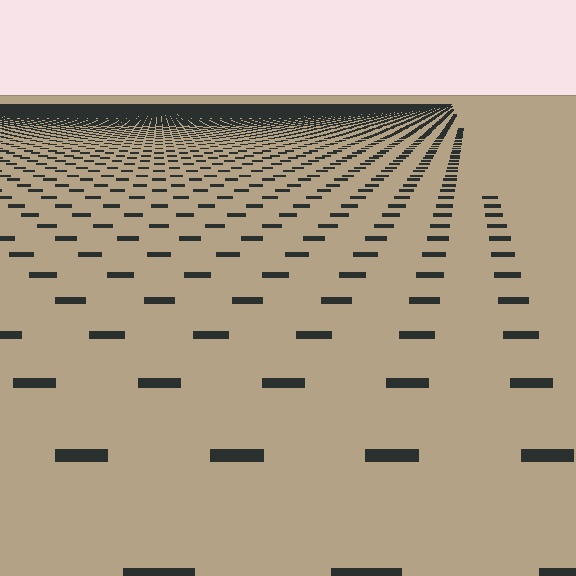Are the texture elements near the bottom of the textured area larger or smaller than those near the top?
Larger. Near the bottom, elements are closer to the viewer and appear at a bigger on-screen size.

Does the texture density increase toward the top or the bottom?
Density increases toward the top.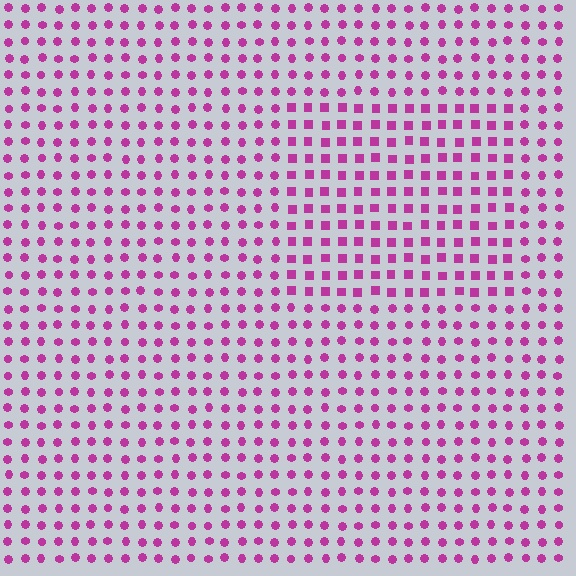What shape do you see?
I see a rectangle.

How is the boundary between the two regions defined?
The boundary is defined by a change in element shape: squares inside vs. circles outside. All elements share the same color and spacing.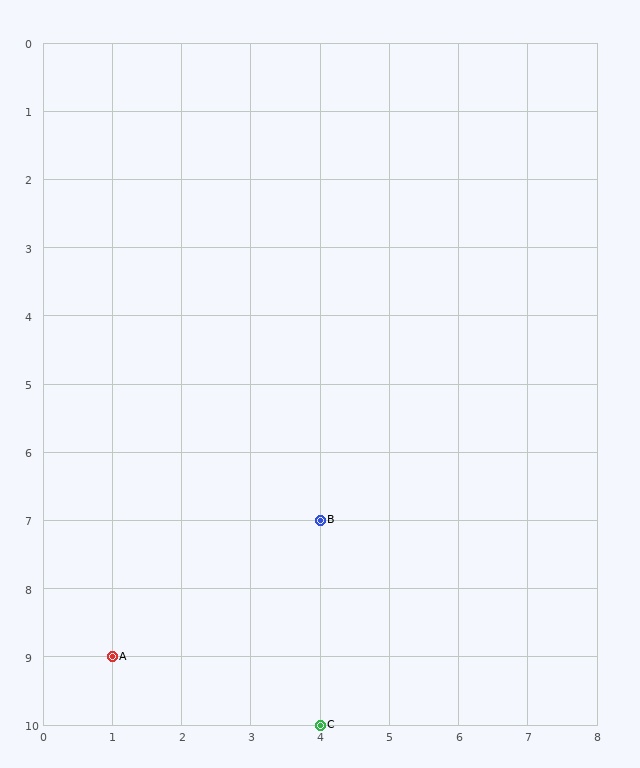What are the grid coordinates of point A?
Point A is at grid coordinates (1, 9).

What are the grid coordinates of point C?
Point C is at grid coordinates (4, 10).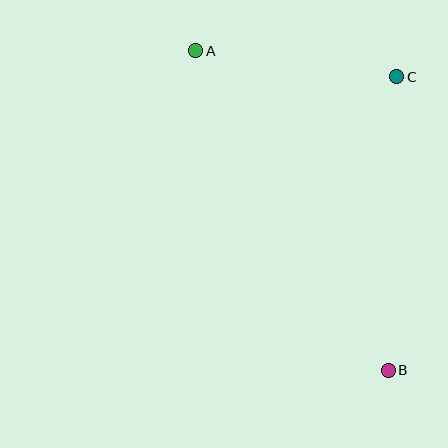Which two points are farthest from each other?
Points A and B are farthest from each other.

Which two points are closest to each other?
Points A and C are closest to each other.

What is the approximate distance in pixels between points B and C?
The distance between B and C is approximately 294 pixels.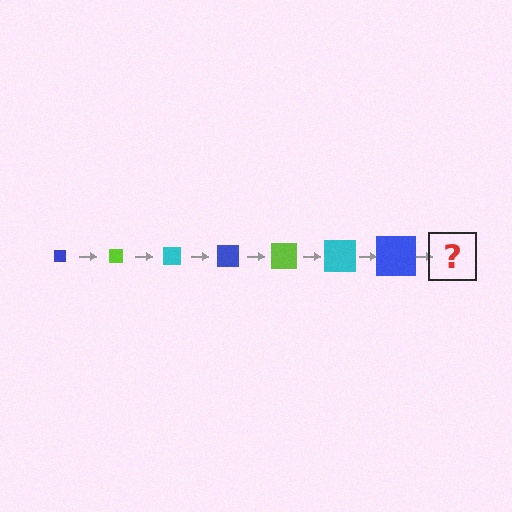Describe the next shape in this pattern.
It should be a lime square, larger than the previous one.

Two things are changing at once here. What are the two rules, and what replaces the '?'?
The two rules are that the square grows larger each step and the color cycles through blue, lime, and cyan. The '?' should be a lime square, larger than the previous one.